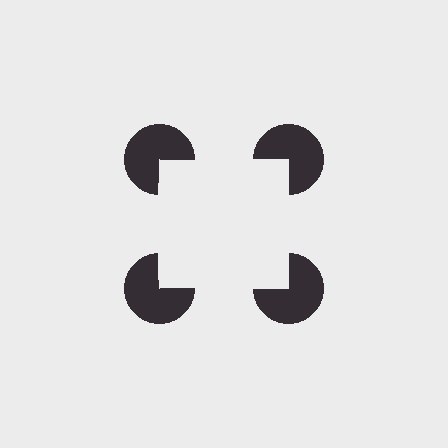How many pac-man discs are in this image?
There are 4 — one at each vertex of the illusory square.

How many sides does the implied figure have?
4 sides.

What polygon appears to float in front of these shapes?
An illusory square — its edges are inferred from the aligned wedge cuts in the pac-man discs, not physically drawn.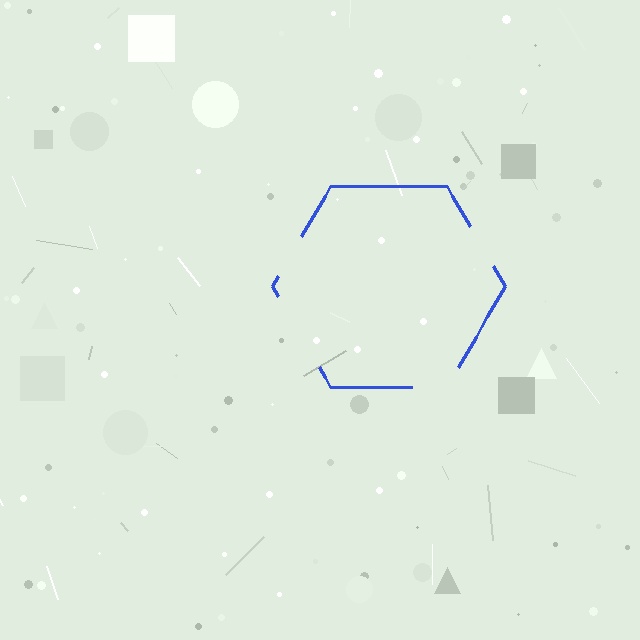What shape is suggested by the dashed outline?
The dashed outline suggests a hexagon.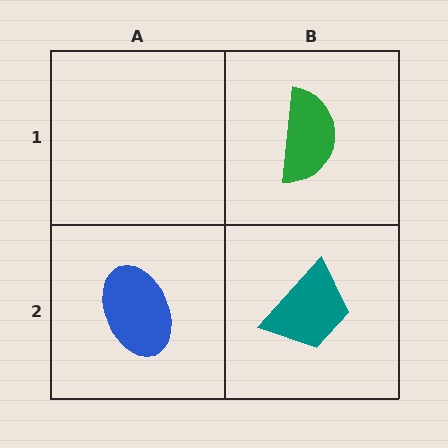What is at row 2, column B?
A teal trapezoid.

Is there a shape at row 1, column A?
No, that cell is empty.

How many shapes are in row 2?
2 shapes.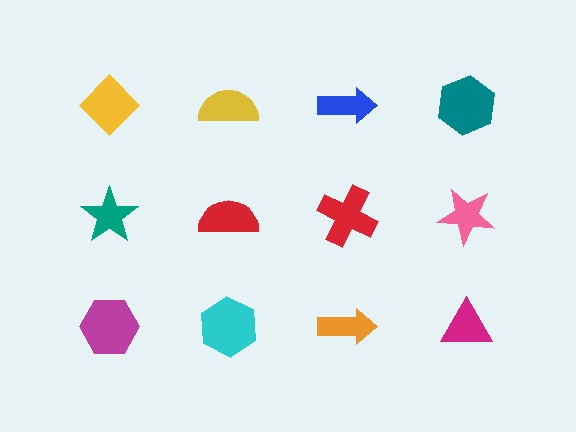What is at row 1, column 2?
A yellow semicircle.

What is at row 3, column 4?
A magenta triangle.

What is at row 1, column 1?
A yellow diamond.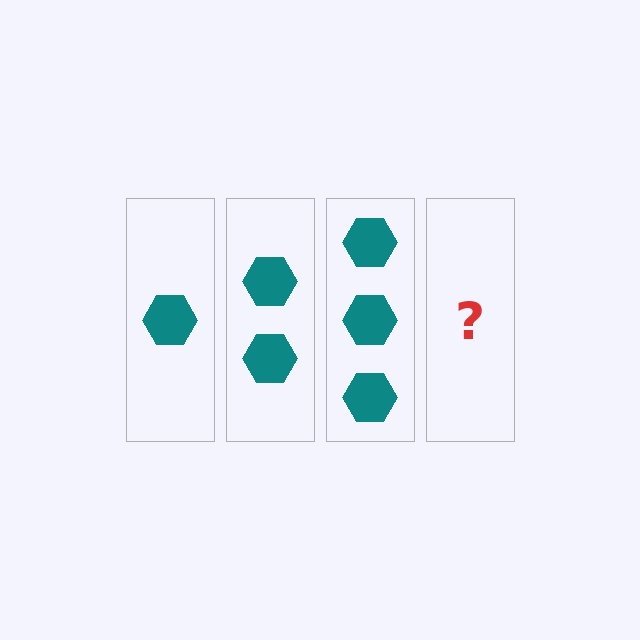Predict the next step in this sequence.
The next step is 4 hexagons.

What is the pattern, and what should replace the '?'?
The pattern is that each step adds one more hexagon. The '?' should be 4 hexagons.